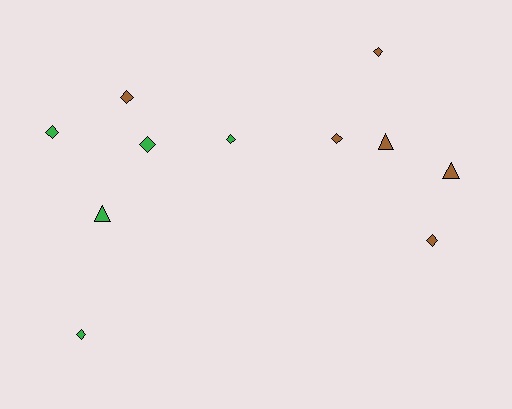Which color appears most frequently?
Brown, with 6 objects.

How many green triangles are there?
There is 1 green triangle.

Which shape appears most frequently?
Diamond, with 8 objects.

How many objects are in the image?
There are 11 objects.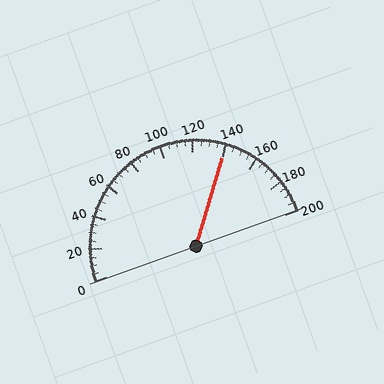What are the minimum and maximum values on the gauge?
The gauge ranges from 0 to 200.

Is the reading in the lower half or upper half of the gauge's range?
The reading is in the upper half of the range (0 to 200).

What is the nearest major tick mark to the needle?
The nearest major tick mark is 140.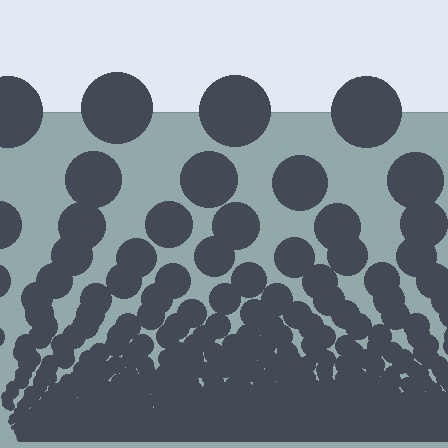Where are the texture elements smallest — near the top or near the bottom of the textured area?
Near the bottom.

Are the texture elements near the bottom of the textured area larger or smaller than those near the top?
Smaller. The gradient is inverted — elements near the bottom are smaller and denser.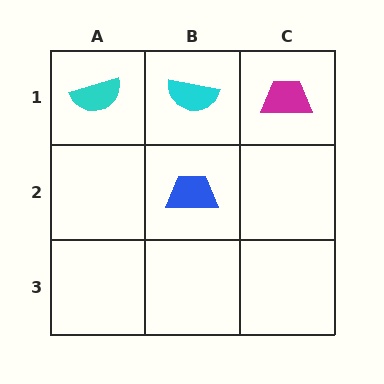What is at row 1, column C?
A magenta trapezoid.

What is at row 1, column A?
A cyan semicircle.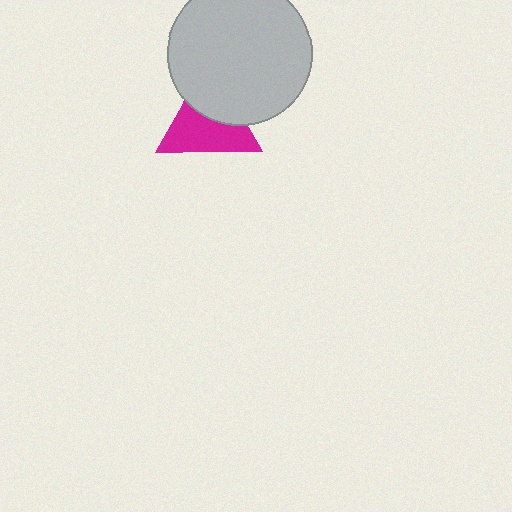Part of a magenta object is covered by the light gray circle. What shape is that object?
It is a triangle.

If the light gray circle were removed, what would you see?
You would see the complete magenta triangle.